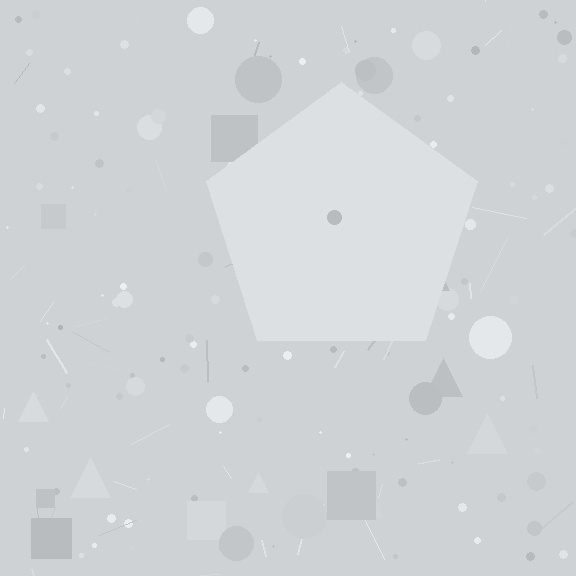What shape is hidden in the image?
A pentagon is hidden in the image.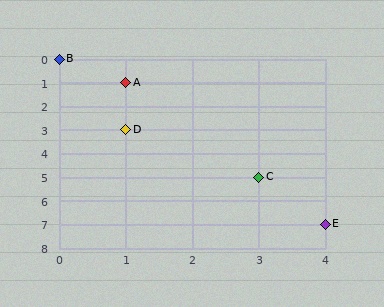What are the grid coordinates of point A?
Point A is at grid coordinates (1, 1).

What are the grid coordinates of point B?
Point B is at grid coordinates (0, 0).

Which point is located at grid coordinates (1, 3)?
Point D is at (1, 3).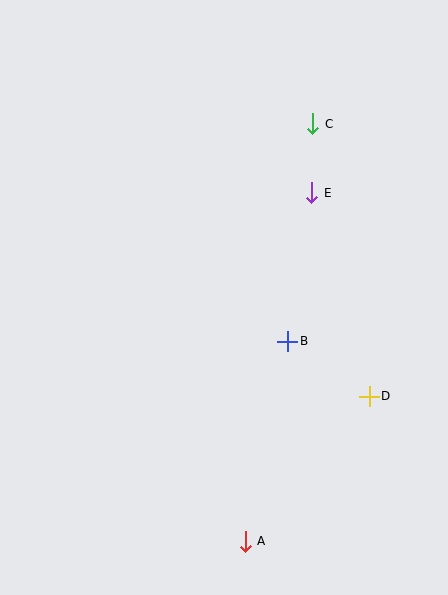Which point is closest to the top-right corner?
Point C is closest to the top-right corner.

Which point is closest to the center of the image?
Point B at (288, 341) is closest to the center.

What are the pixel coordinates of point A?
Point A is at (245, 541).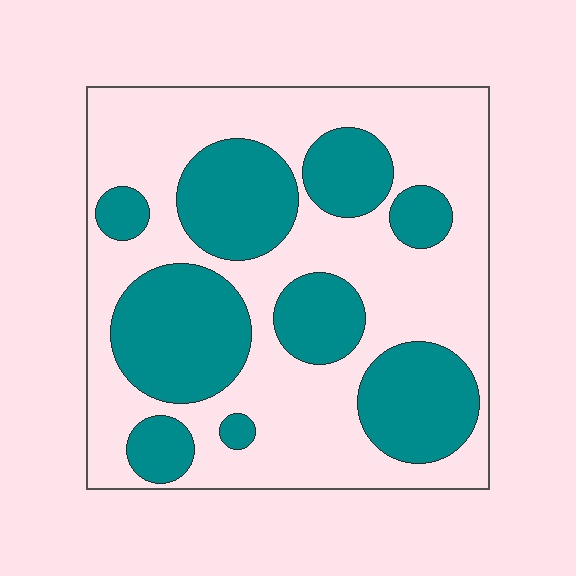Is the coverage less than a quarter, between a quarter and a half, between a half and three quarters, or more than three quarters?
Between a quarter and a half.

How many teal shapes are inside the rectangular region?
9.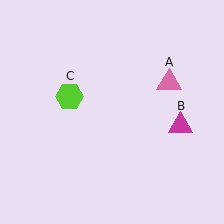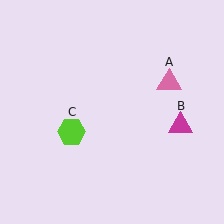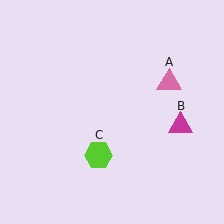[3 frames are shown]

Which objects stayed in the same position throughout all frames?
Pink triangle (object A) and magenta triangle (object B) remained stationary.